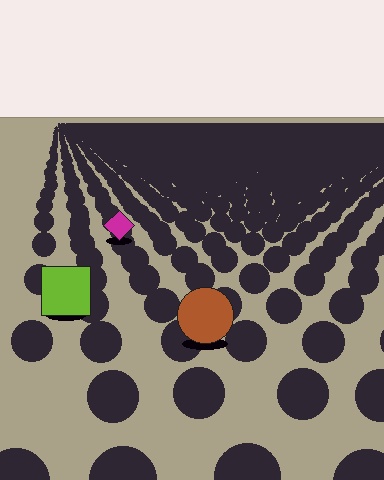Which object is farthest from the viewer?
The magenta diamond is farthest from the viewer. It appears smaller and the ground texture around it is denser.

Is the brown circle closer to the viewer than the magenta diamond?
Yes. The brown circle is closer — you can tell from the texture gradient: the ground texture is coarser near it.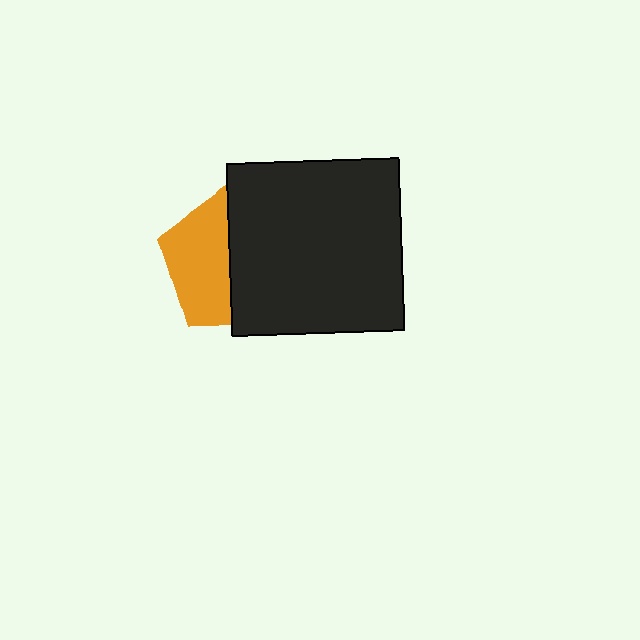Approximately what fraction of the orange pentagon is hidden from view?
Roughly 54% of the orange pentagon is hidden behind the black square.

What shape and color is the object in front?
The object in front is a black square.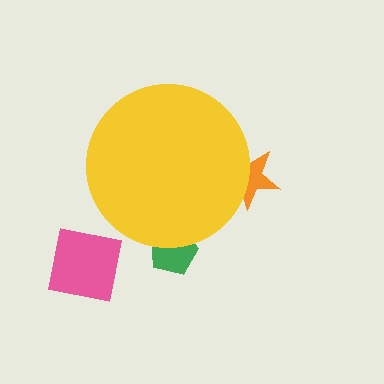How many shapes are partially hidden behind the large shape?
2 shapes are partially hidden.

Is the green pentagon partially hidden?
Yes, the green pentagon is partially hidden behind the yellow circle.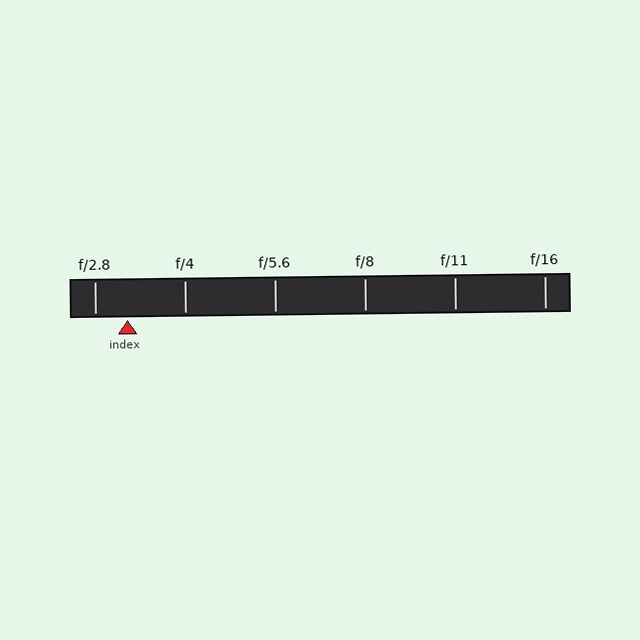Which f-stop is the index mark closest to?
The index mark is closest to f/2.8.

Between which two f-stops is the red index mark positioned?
The index mark is between f/2.8 and f/4.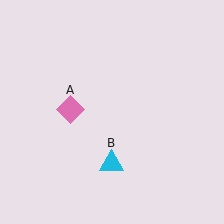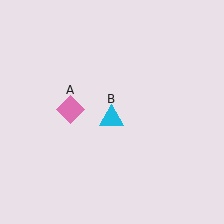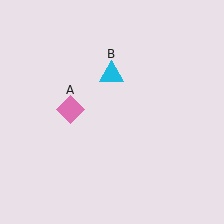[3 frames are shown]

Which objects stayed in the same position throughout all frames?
Pink diamond (object A) remained stationary.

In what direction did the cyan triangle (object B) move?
The cyan triangle (object B) moved up.